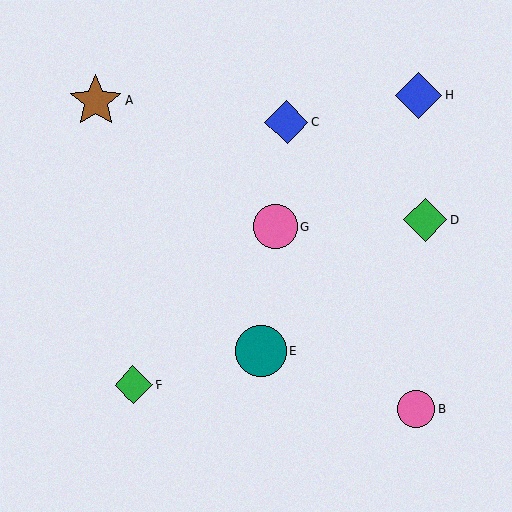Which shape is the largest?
The brown star (labeled A) is the largest.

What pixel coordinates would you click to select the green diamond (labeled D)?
Click at (425, 220) to select the green diamond D.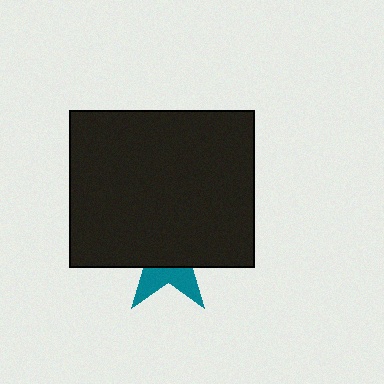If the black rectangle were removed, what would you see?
You would see the complete teal star.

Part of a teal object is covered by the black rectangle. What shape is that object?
It is a star.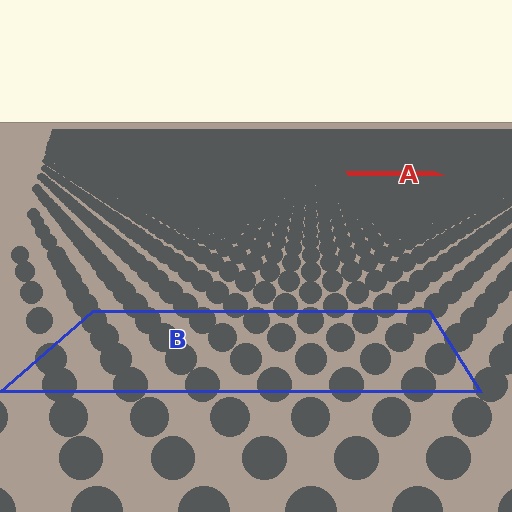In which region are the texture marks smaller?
The texture marks are smaller in region A, because it is farther away.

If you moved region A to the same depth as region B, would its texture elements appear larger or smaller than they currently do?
They would appear larger. At a closer depth, the same texture elements are projected at a bigger on-screen size.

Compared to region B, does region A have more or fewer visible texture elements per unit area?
Region A has more texture elements per unit area — they are packed more densely because it is farther away.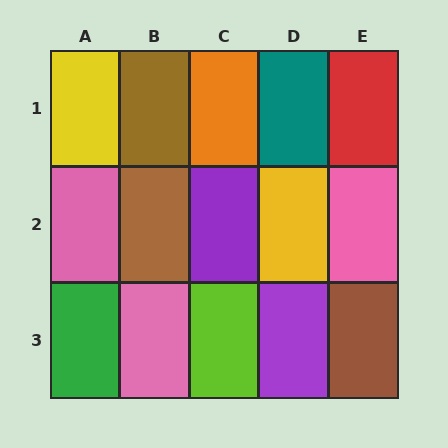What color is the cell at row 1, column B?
Brown.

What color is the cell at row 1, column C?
Orange.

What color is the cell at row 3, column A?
Green.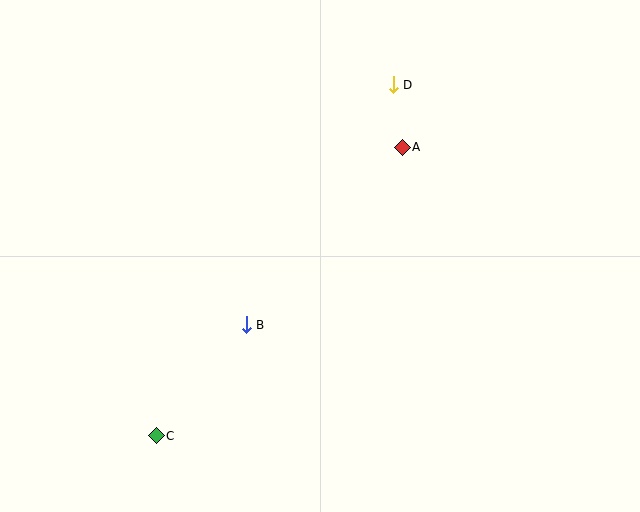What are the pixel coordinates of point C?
Point C is at (156, 436).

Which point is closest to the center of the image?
Point B at (246, 325) is closest to the center.